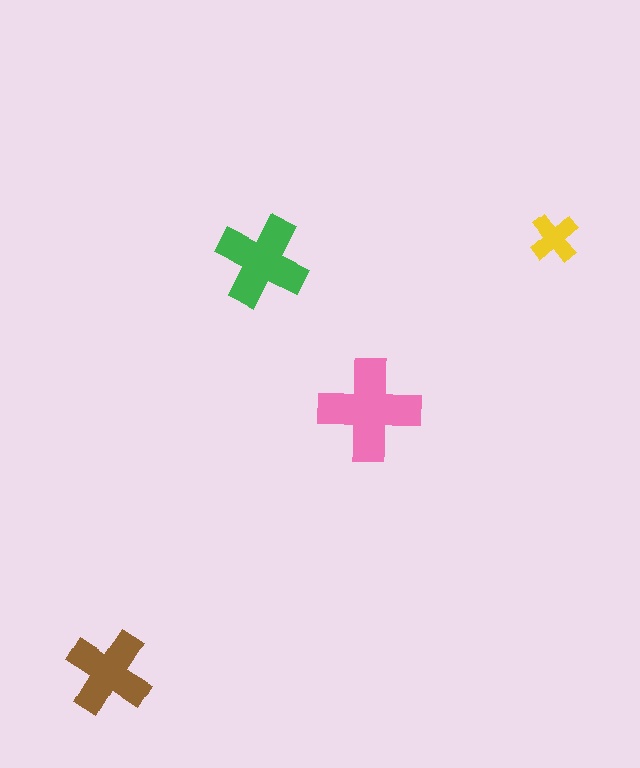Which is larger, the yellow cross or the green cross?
The green one.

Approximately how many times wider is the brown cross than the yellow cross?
About 1.5 times wider.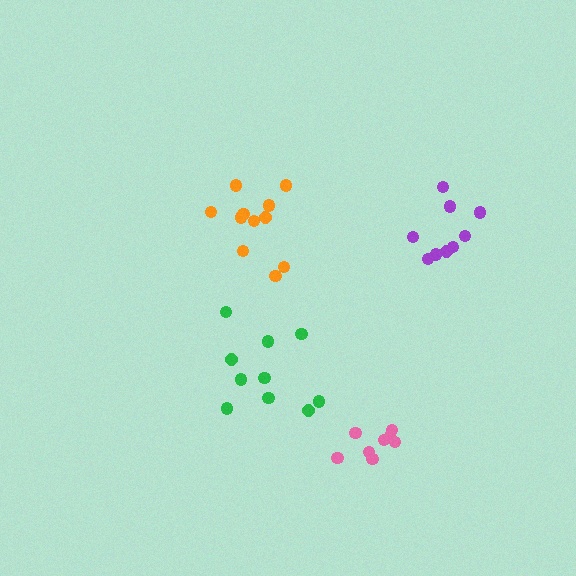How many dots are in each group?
Group 1: 9 dots, Group 2: 10 dots, Group 3: 8 dots, Group 4: 11 dots (38 total).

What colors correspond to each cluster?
The clusters are colored: purple, green, pink, orange.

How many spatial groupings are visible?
There are 4 spatial groupings.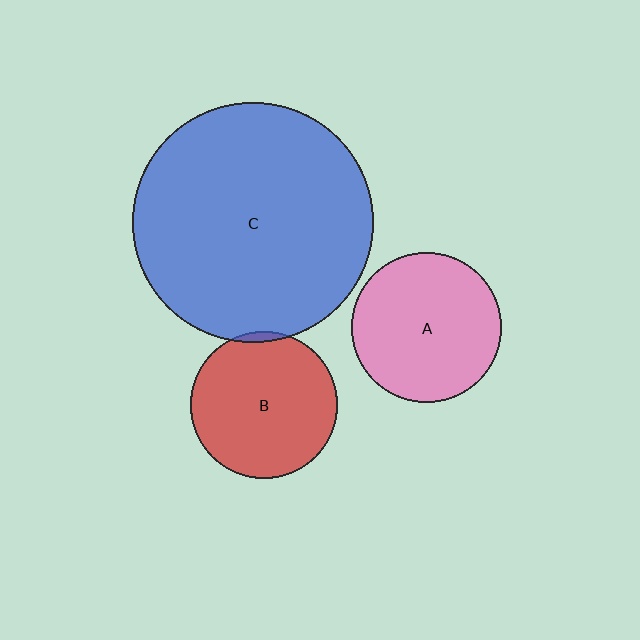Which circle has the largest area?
Circle C (blue).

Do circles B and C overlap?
Yes.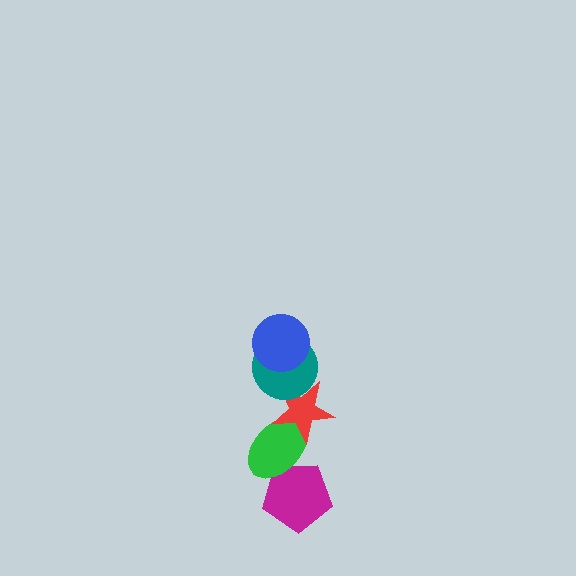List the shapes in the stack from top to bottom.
From top to bottom: the blue circle, the teal circle, the red star, the green ellipse, the magenta pentagon.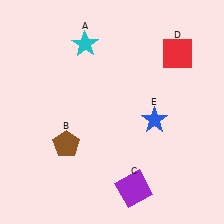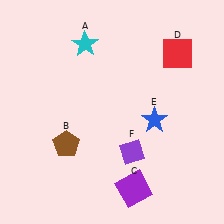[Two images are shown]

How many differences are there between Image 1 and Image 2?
There is 1 difference between the two images.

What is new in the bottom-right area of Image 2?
A purple diamond (F) was added in the bottom-right area of Image 2.